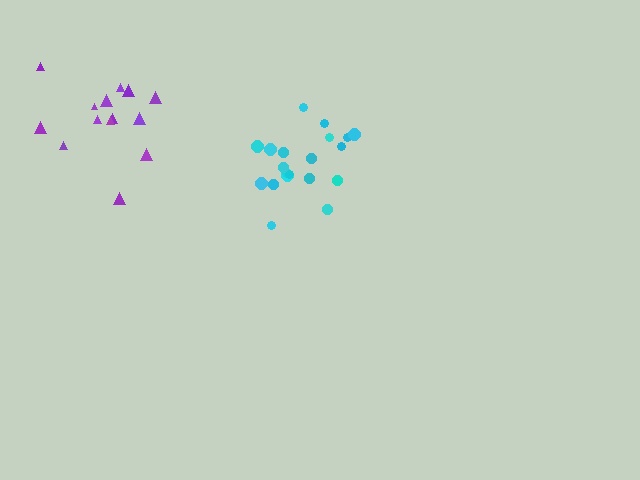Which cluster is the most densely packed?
Cyan.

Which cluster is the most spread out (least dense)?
Purple.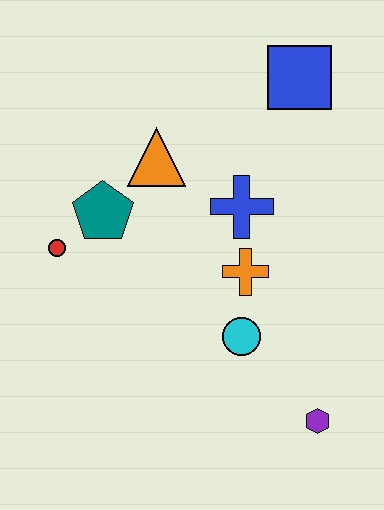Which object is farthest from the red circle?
The purple hexagon is farthest from the red circle.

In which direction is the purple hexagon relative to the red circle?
The purple hexagon is to the right of the red circle.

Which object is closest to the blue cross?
The orange cross is closest to the blue cross.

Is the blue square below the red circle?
No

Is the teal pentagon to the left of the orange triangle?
Yes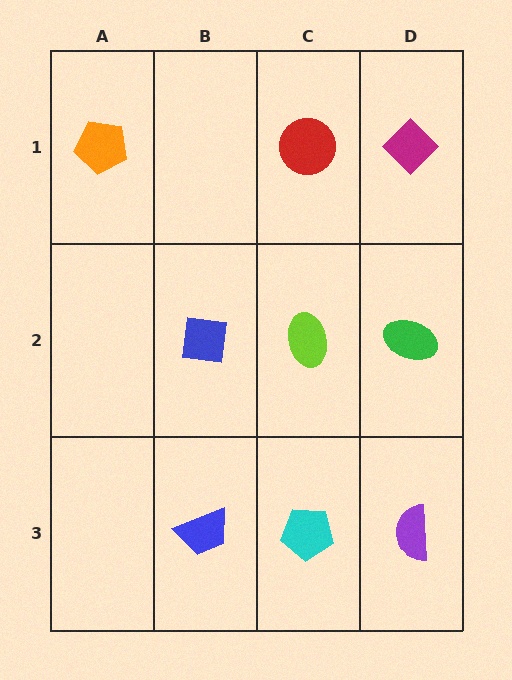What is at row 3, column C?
A cyan pentagon.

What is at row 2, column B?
A blue square.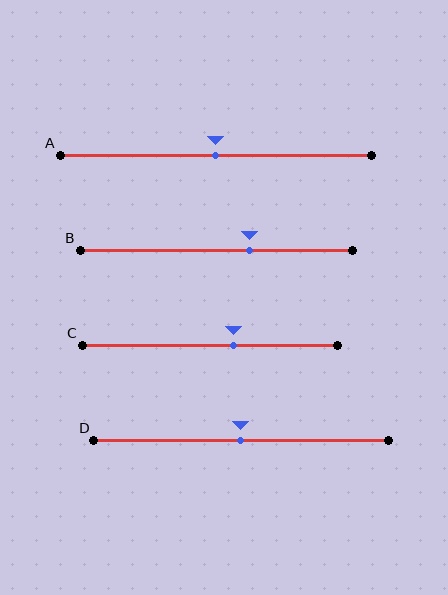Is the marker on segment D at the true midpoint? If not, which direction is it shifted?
Yes, the marker on segment D is at the true midpoint.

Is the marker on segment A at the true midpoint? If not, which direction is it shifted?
Yes, the marker on segment A is at the true midpoint.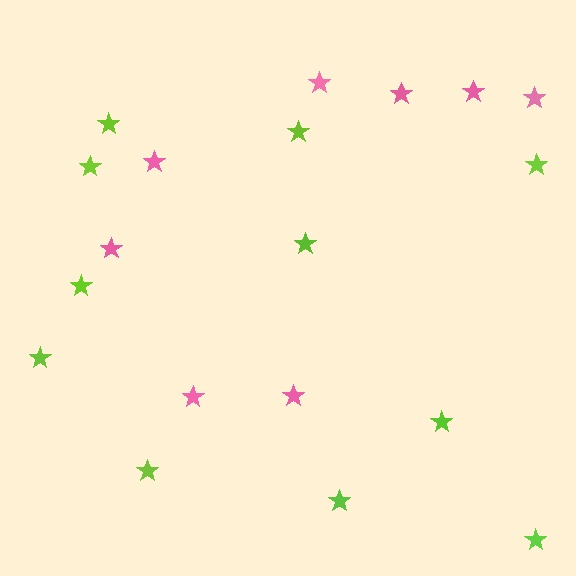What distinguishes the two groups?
There are 2 groups: one group of pink stars (8) and one group of lime stars (11).